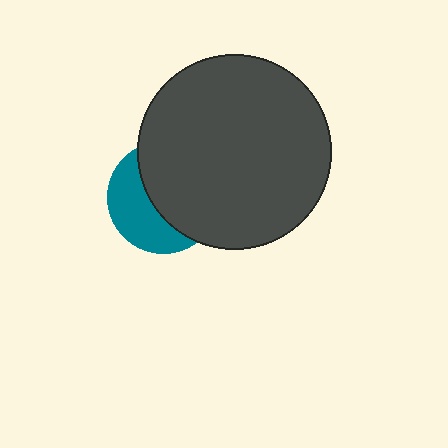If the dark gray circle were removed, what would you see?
You would see the complete teal circle.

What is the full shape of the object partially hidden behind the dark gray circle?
The partially hidden object is a teal circle.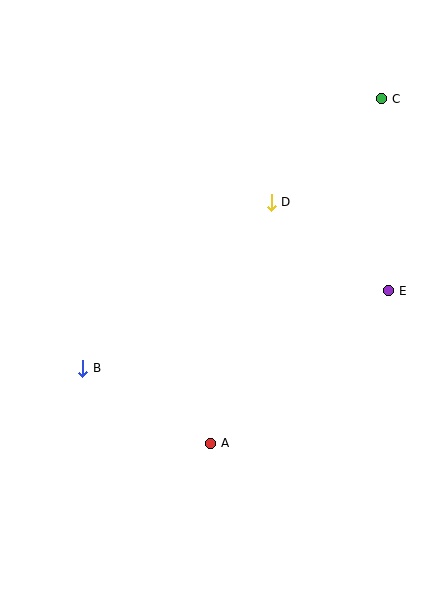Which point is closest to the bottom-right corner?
Point A is closest to the bottom-right corner.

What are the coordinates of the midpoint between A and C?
The midpoint between A and C is at (296, 271).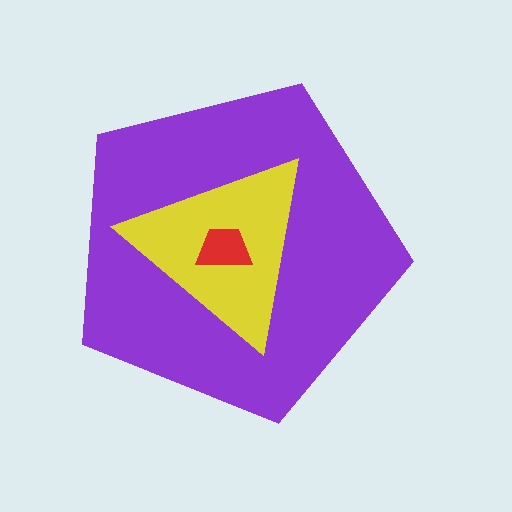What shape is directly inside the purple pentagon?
The yellow triangle.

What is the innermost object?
The red trapezoid.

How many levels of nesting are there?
3.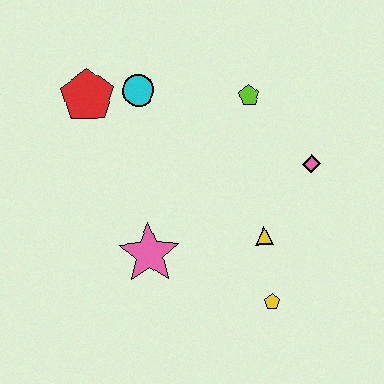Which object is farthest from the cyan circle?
The yellow pentagon is farthest from the cyan circle.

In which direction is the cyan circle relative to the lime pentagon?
The cyan circle is to the left of the lime pentagon.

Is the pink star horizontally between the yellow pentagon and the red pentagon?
Yes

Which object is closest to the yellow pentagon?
The yellow triangle is closest to the yellow pentagon.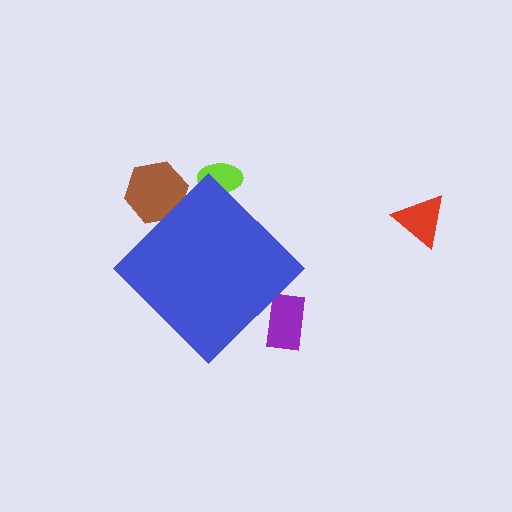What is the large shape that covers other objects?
A blue diamond.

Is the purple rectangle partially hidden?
Yes, the purple rectangle is partially hidden behind the blue diamond.